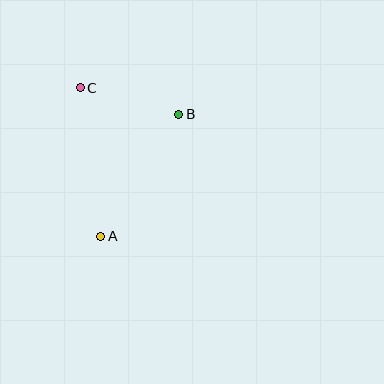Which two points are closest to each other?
Points B and C are closest to each other.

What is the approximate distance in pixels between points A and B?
The distance between A and B is approximately 145 pixels.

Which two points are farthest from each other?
Points A and C are farthest from each other.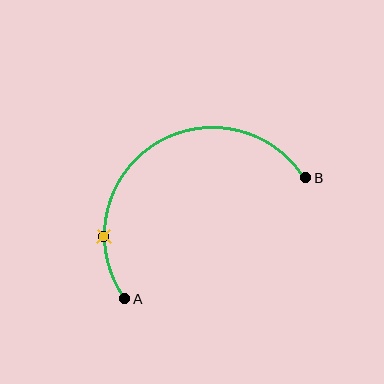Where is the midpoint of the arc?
The arc midpoint is the point on the curve farthest from the straight line joining A and B. It sits above and to the left of that line.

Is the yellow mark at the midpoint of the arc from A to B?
No. The yellow mark lies on the arc but is closer to endpoint A. The arc midpoint would be at the point on the curve equidistant along the arc from both A and B.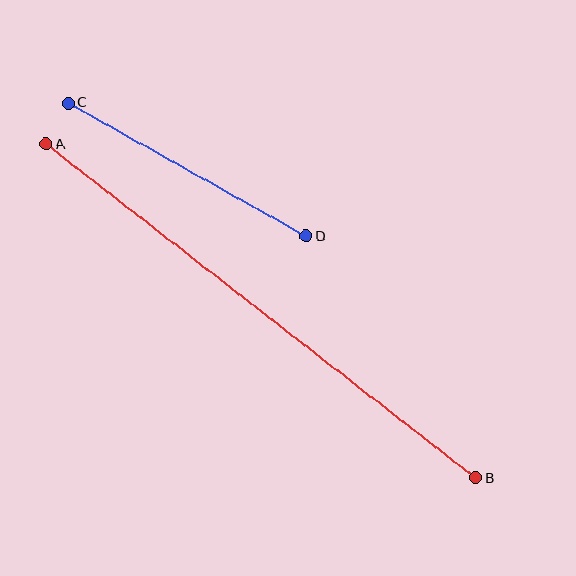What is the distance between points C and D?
The distance is approximately 272 pixels.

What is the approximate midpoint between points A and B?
The midpoint is at approximately (261, 311) pixels.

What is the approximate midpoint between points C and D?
The midpoint is at approximately (187, 170) pixels.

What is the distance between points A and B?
The distance is approximately 544 pixels.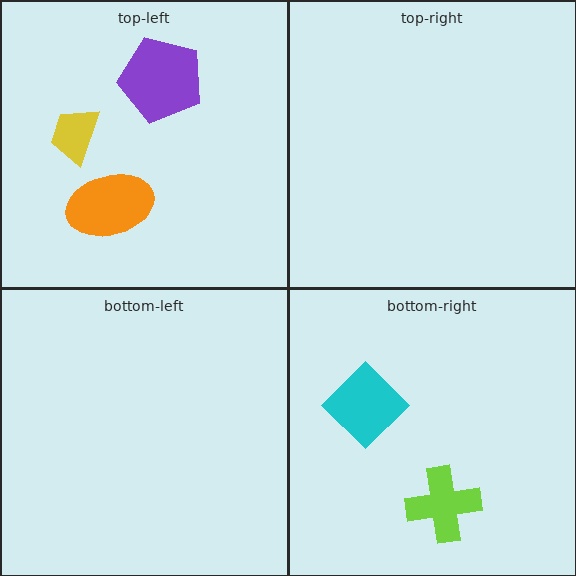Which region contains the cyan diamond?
The bottom-right region.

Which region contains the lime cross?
The bottom-right region.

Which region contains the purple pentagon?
The top-left region.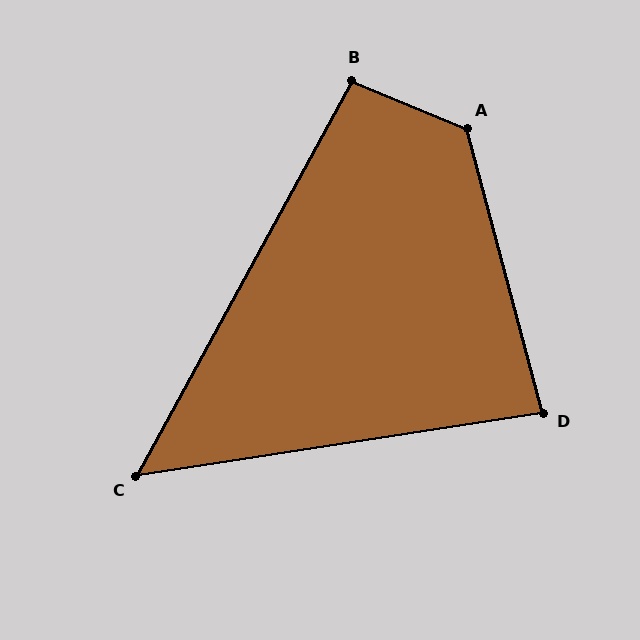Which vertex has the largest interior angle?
A, at approximately 127 degrees.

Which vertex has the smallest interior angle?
C, at approximately 53 degrees.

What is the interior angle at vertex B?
Approximately 96 degrees (obtuse).